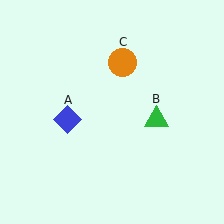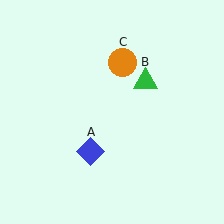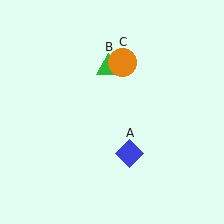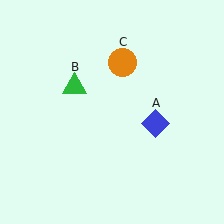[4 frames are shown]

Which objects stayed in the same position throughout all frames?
Orange circle (object C) remained stationary.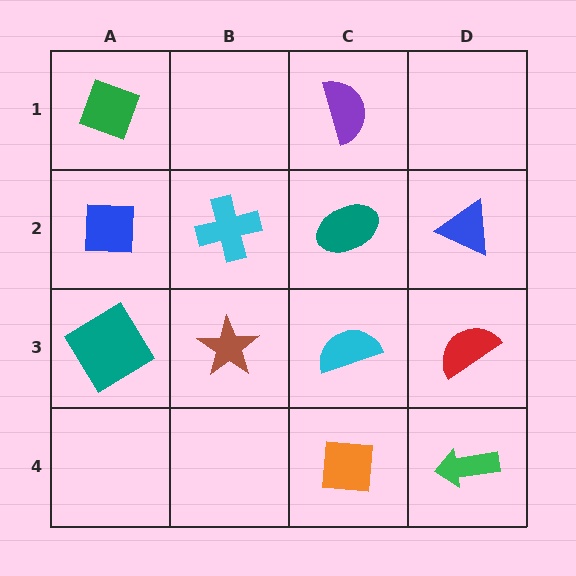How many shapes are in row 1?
2 shapes.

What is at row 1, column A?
A green diamond.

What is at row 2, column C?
A teal ellipse.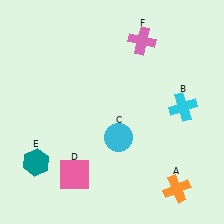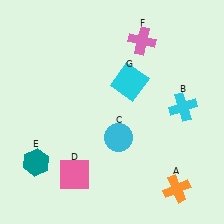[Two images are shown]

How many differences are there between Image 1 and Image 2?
There is 1 difference between the two images.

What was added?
A cyan square (G) was added in Image 2.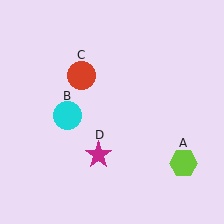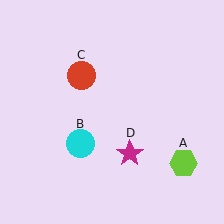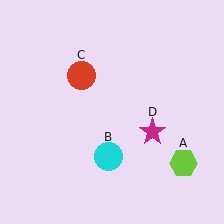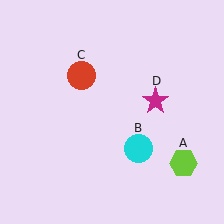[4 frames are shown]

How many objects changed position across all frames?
2 objects changed position: cyan circle (object B), magenta star (object D).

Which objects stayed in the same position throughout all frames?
Lime hexagon (object A) and red circle (object C) remained stationary.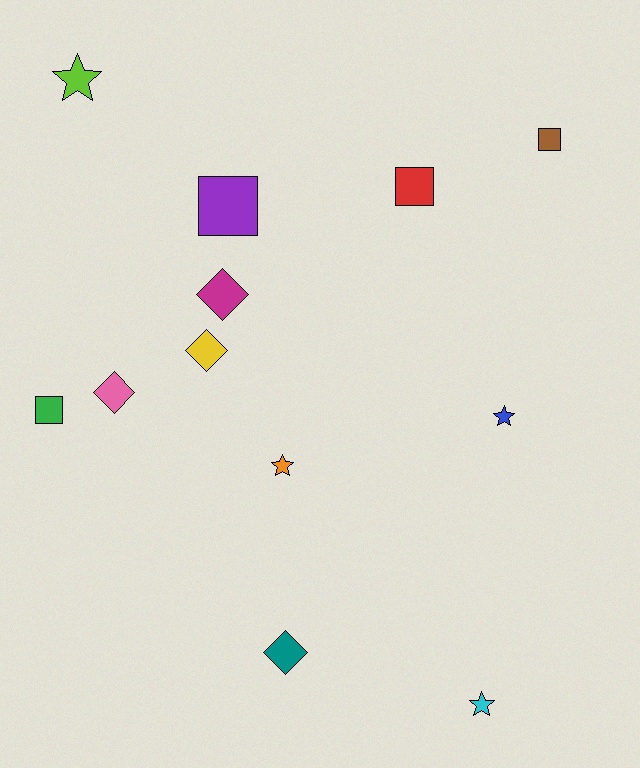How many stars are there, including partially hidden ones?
There are 4 stars.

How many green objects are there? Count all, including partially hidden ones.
There is 1 green object.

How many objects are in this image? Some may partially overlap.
There are 12 objects.